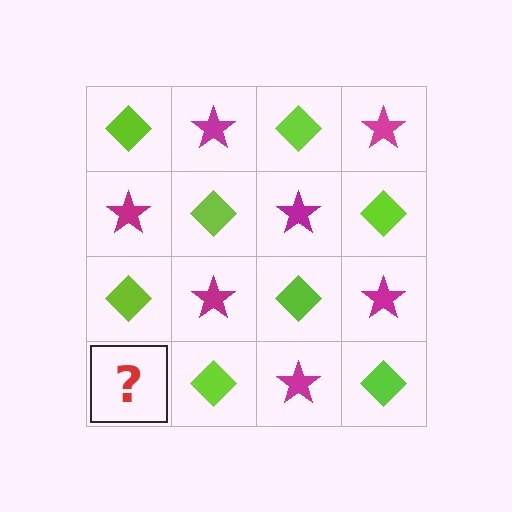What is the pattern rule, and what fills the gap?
The rule is that it alternates lime diamond and magenta star in a checkerboard pattern. The gap should be filled with a magenta star.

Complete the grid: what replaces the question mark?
The question mark should be replaced with a magenta star.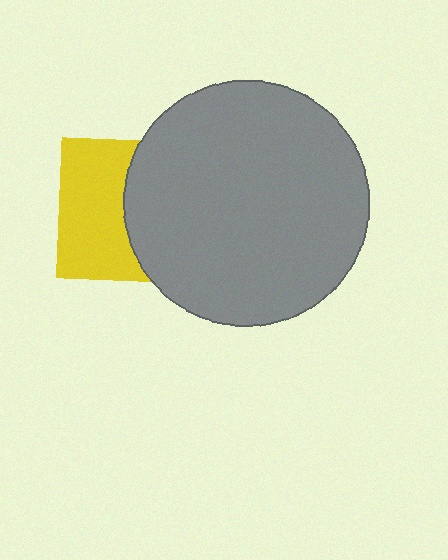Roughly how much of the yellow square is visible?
About half of it is visible (roughly 51%).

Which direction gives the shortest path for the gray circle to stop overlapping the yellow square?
Moving right gives the shortest separation.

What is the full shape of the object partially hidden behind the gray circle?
The partially hidden object is a yellow square.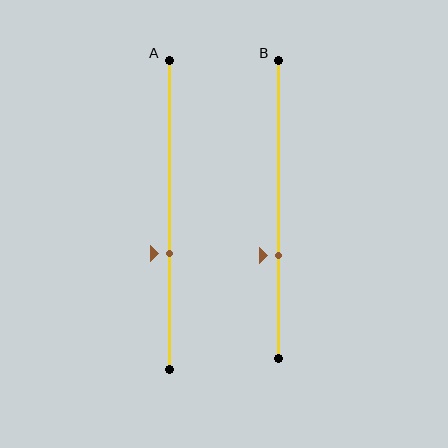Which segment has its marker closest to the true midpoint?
Segment A has its marker closest to the true midpoint.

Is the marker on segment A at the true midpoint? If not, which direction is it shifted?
No, the marker on segment A is shifted downward by about 13% of the segment length.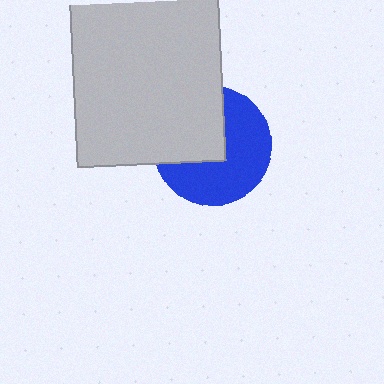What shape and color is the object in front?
The object in front is a light gray rectangle.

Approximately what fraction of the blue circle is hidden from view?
Roughly 42% of the blue circle is hidden behind the light gray rectangle.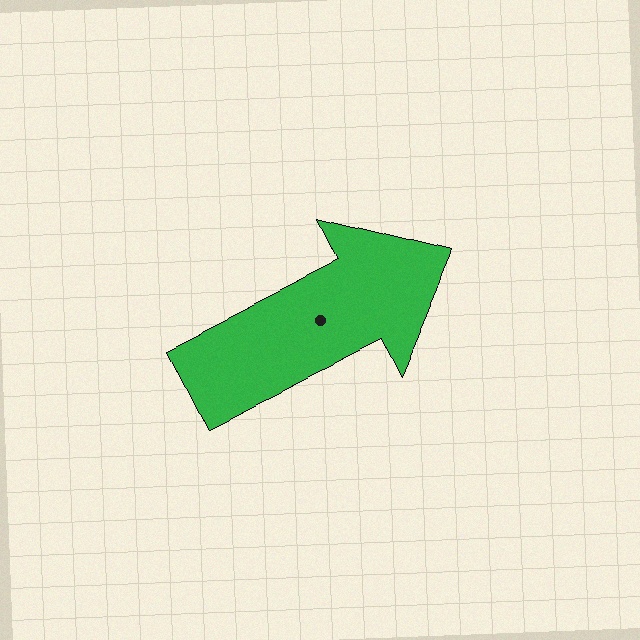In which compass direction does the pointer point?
Northeast.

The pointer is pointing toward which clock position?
Roughly 2 o'clock.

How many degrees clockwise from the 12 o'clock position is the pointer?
Approximately 64 degrees.